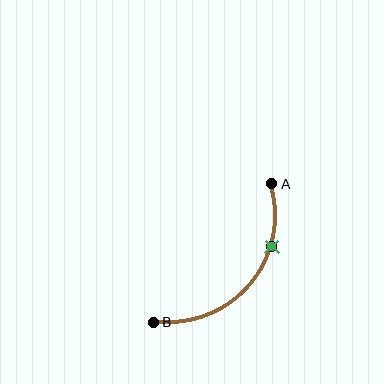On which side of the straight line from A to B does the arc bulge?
The arc bulges below and to the right of the straight line connecting A and B.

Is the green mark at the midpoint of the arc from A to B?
No. The green mark lies on the arc but is closer to endpoint A. The arc midpoint would be at the point on the curve equidistant along the arc from both A and B.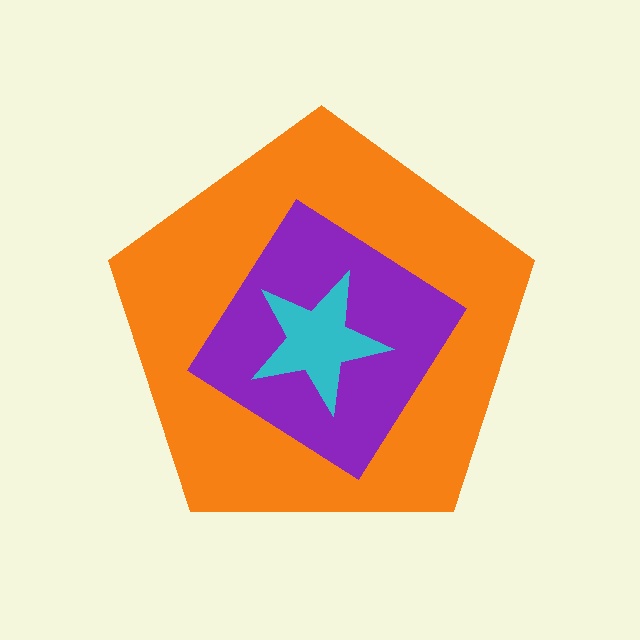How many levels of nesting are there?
3.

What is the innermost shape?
The cyan star.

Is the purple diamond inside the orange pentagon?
Yes.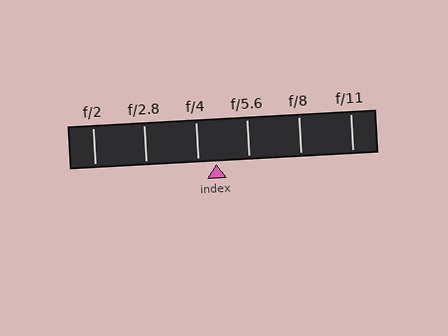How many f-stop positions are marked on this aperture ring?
There are 6 f-stop positions marked.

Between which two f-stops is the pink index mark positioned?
The index mark is between f/4 and f/5.6.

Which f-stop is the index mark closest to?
The index mark is closest to f/4.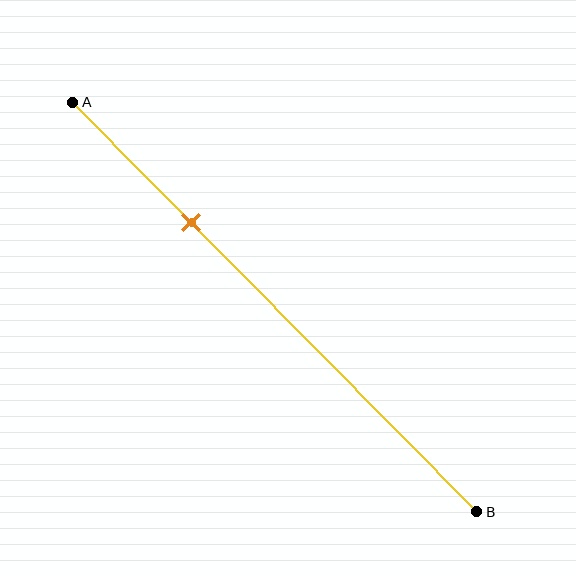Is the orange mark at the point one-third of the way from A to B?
No, the mark is at about 30% from A, not at the 33% one-third point.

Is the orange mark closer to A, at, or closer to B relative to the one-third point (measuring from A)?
The orange mark is closer to point A than the one-third point of segment AB.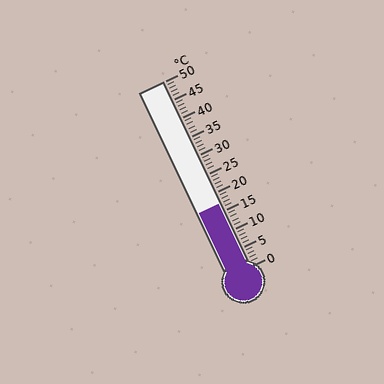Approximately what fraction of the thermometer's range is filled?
The thermometer is filled to approximately 35% of its range.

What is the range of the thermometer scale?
The thermometer scale ranges from 0°C to 50°C.